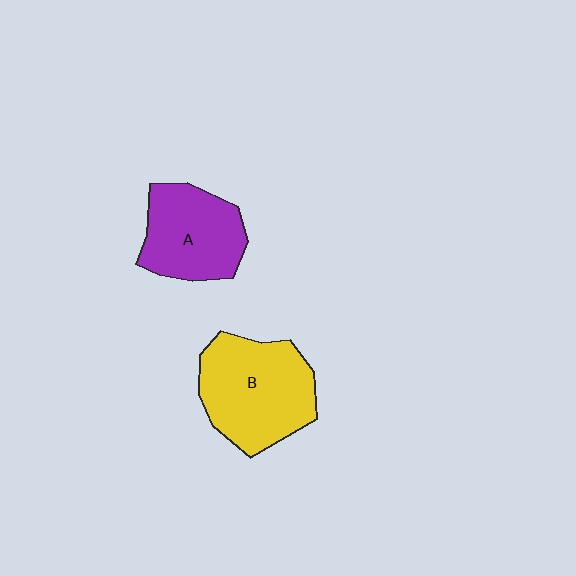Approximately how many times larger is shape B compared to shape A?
Approximately 1.3 times.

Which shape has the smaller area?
Shape A (purple).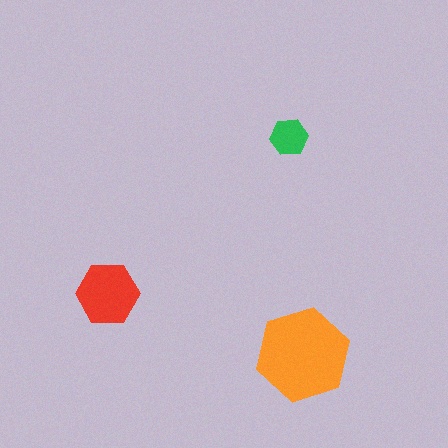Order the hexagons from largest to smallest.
the orange one, the red one, the green one.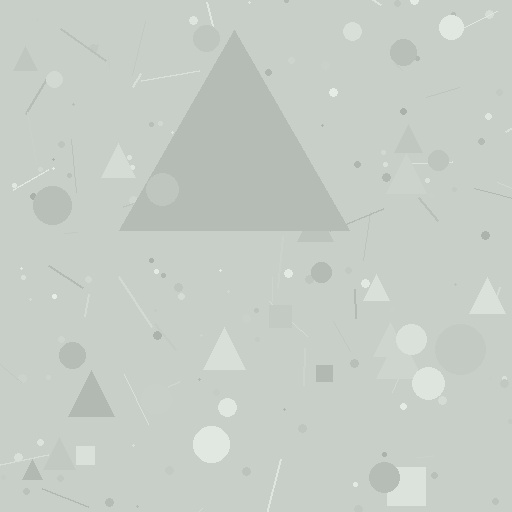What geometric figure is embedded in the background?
A triangle is embedded in the background.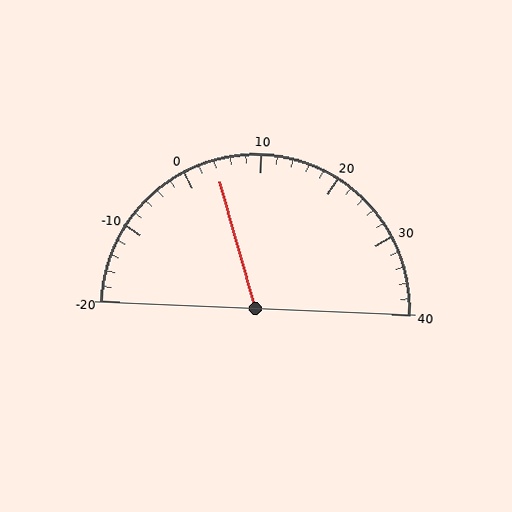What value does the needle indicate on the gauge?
The needle indicates approximately 4.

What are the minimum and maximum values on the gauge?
The gauge ranges from -20 to 40.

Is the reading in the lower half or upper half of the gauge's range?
The reading is in the lower half of the range (-20 to 40).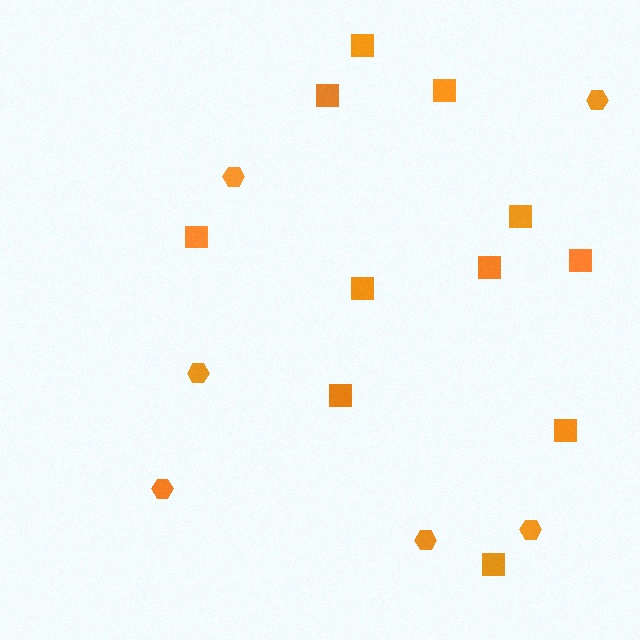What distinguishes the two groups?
There are 2 groups: one group of hexagons (6) and one group of squares (11).